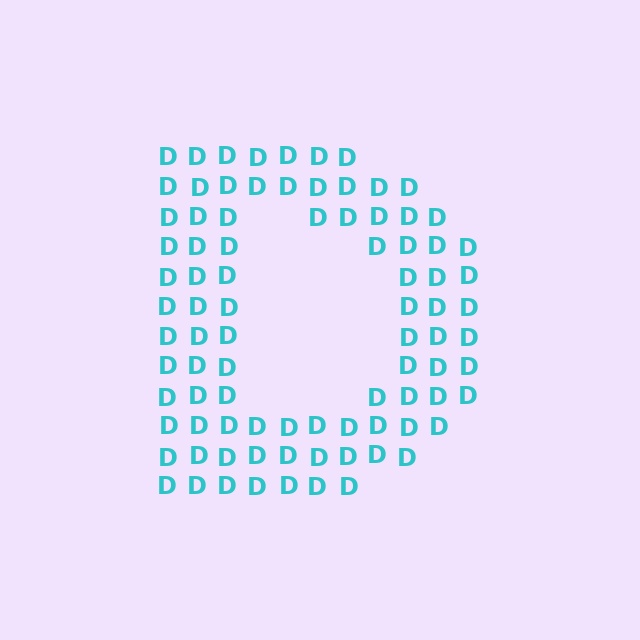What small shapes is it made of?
It is made of small letter D's.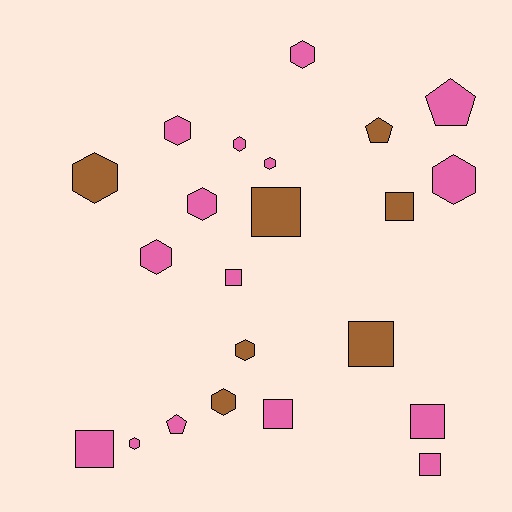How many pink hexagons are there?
There are 8 pink hexagons.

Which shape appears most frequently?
Hexagon, with 11 objects.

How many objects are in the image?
There are 22 objects.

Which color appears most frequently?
Pink, with 15 objects.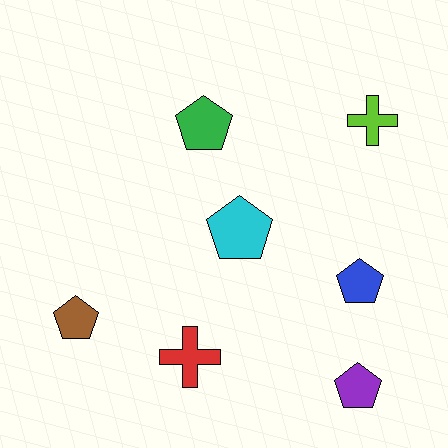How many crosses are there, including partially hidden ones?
There are 2 crosses.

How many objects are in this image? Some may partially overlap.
There are 7 objects.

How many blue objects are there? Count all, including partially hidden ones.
There is 1 blue object.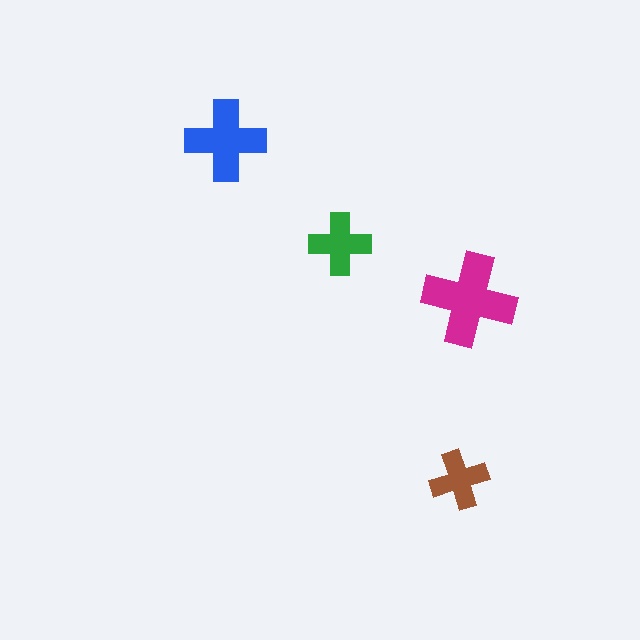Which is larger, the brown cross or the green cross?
The green one.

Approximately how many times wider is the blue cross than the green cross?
About 1.5 times wider.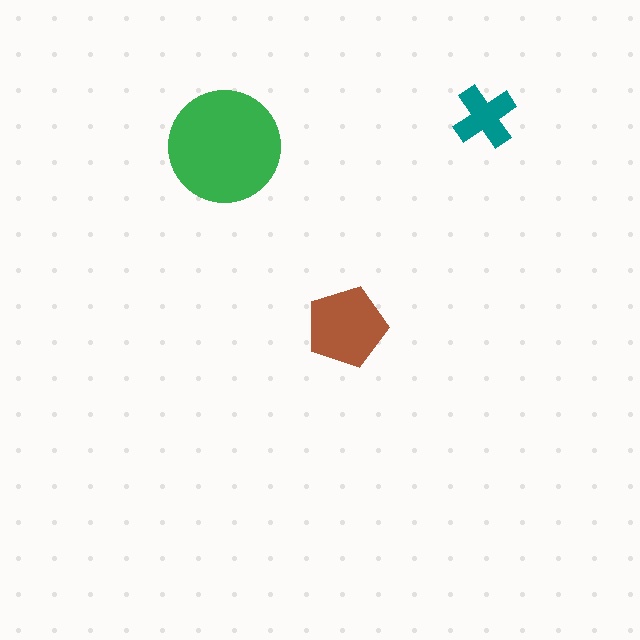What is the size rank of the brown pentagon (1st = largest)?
2nd.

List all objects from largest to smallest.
The green circle, the brown pentagon, the teal cross.